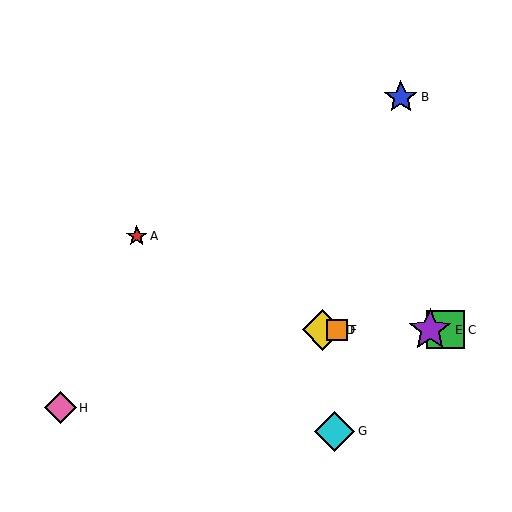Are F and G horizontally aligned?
No, F is at y≈330 and G is at y≈431.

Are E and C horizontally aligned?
Yes, both are at y≈330.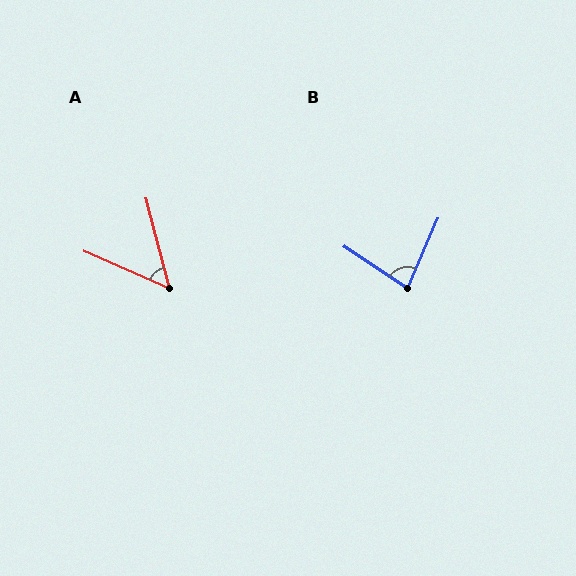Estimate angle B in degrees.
Approximately 80 degrees.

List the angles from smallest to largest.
A (52°), B (80°).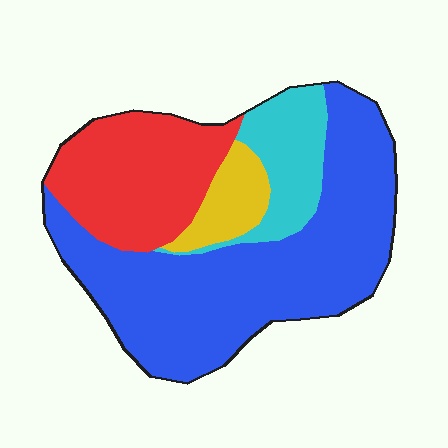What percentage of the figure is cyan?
Cyan covers about 15% of the figure.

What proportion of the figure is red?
Red covers roughly 25% of the figure.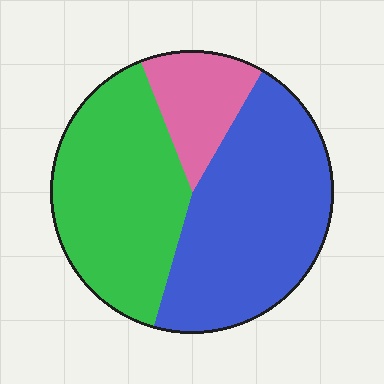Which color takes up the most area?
Blue, at roughly 45%.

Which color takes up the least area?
Pink, at roughly 15%.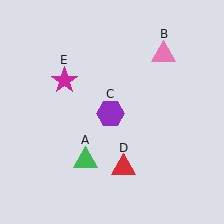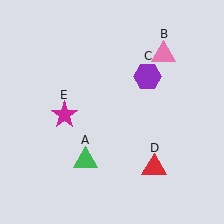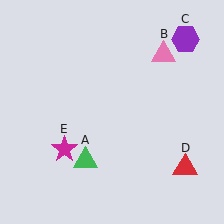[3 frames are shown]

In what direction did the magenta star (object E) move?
The magenta star (object E) moved down.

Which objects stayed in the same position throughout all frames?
Green triangle (object A) and pink triangle (object B) remained stationary.